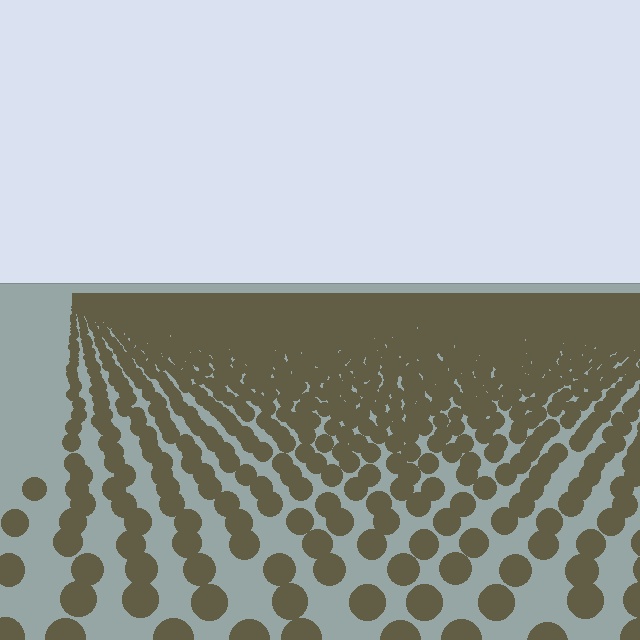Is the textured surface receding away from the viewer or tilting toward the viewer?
The surface is receding away from the viewer. Texture elements get smaller and denser toward the top.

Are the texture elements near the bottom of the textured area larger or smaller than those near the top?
Larger. Near the bottom, elements are closer to the viewer and appear at a bigger on-screen size.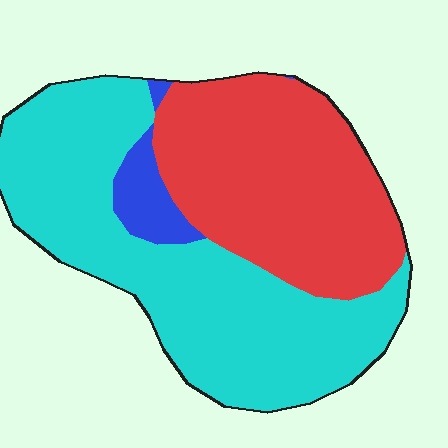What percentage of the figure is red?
Red covers about 40% of the figure.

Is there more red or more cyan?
Cyan.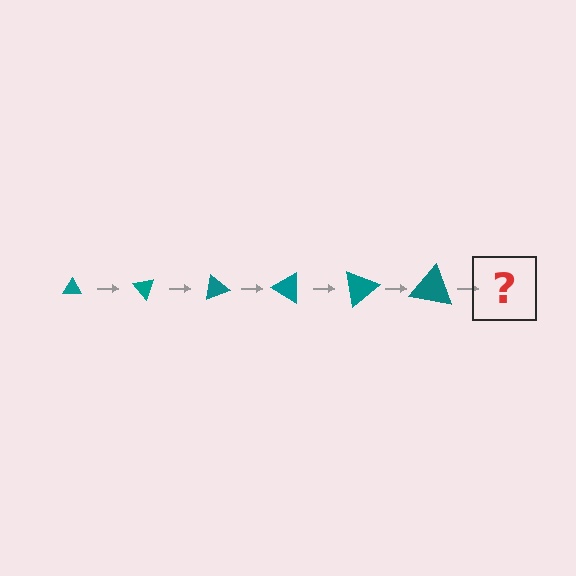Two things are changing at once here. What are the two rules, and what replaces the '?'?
The two rules are that the triangle grows larger each step and it rotates 50 degrees each step. The '?' should be a triangle, larger than the previous one and rotated 300 degrees from the start.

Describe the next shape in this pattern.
It should be a triangle, larger than the previous one and rotated 300 degrees from the start.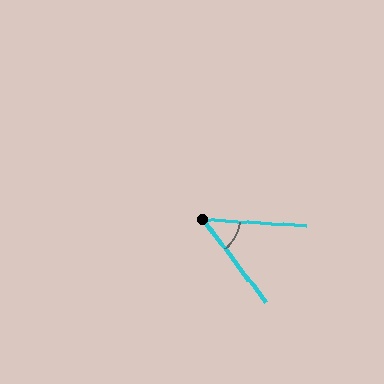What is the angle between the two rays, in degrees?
Approximately 49 degrees.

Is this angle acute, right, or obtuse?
It is acute.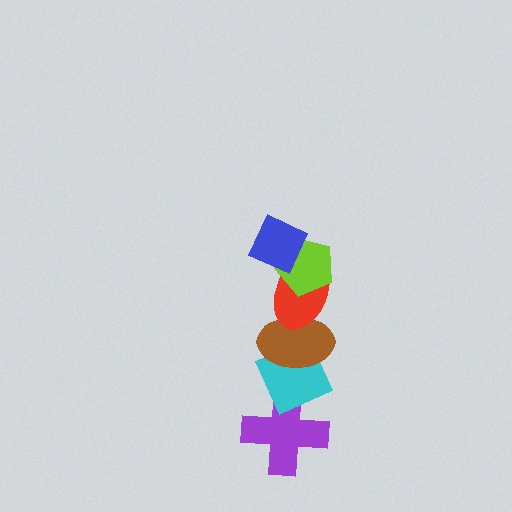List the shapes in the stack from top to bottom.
From top to bottom: the blue diamond, the lime pentagon, the red ellipse, the brown ellipse, the cyan diamond, the purple cross.